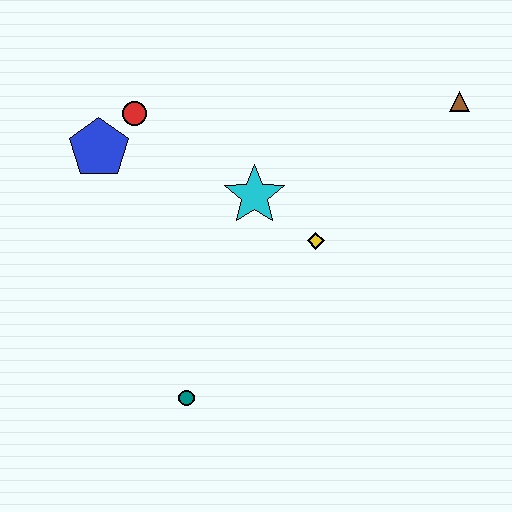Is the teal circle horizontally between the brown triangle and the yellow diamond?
No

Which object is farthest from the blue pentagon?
The brown triangle is farthest from the blue pentagon.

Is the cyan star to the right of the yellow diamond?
No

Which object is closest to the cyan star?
The yellow diamond is closest to the cyan star.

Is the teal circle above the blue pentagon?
No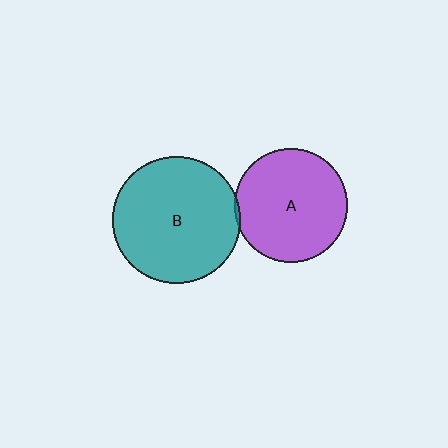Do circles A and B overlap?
Yes.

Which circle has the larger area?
Circle B (teal).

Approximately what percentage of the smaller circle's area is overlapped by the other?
Approximately 5%.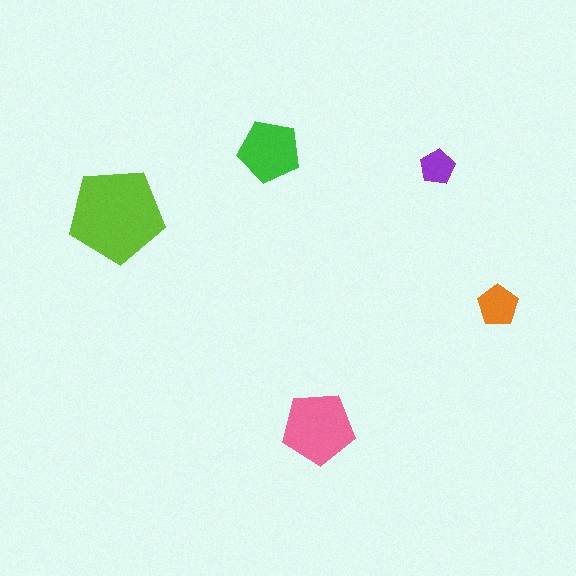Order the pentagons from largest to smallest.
the lime one, the pink one, the green one, the orange one, the purple one.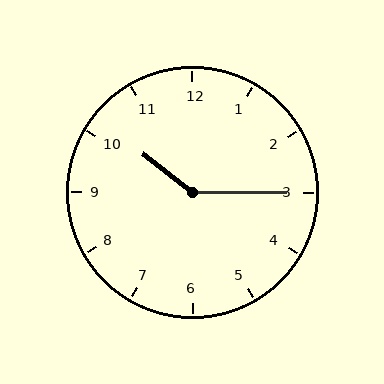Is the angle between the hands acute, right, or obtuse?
It is obtuse.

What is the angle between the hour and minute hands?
Approximately 142 degrees.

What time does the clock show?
10:15.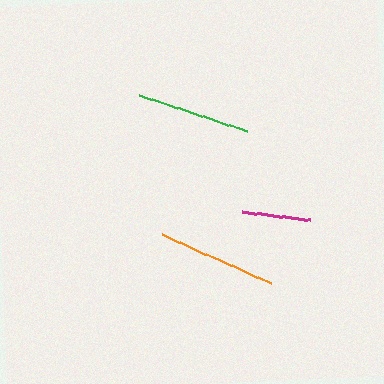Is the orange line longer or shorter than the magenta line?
The orange line is longer than the magenta line.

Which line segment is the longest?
The orange line is the longest at approximately 119 pixels.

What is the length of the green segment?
The green segment is approximately 114 pixels long.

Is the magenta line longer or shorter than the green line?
The green line is longer than the magenta line.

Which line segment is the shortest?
The magenta line is the shortest at approximately 69 pixels.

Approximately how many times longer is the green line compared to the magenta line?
The green line is approximately 1.7 times the length of the magenta line.